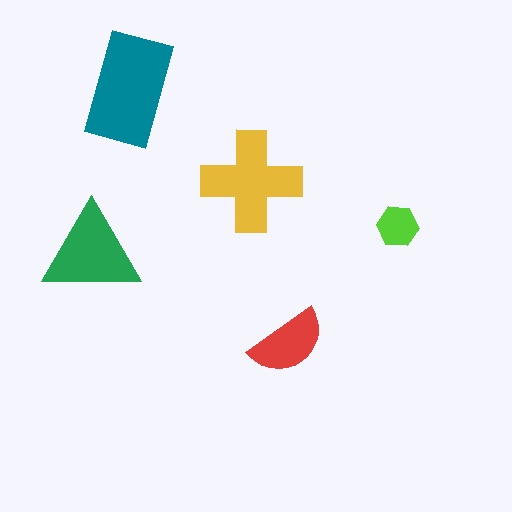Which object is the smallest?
The lime hexagon.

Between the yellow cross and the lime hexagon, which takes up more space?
The yellow cross.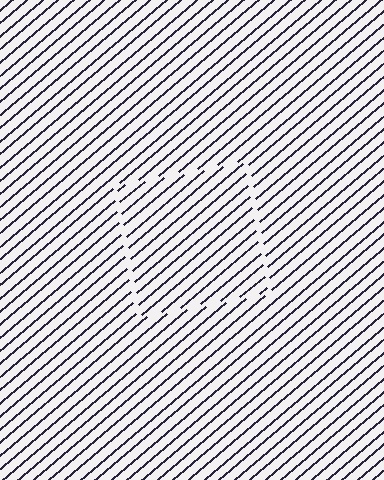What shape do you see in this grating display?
An illusory square. The interior of the shape contains the same grating, shifted by half a period — the contour is defined by the phase discontinuity where line-ends from the inner and outer gratings abut.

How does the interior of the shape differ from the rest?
The interior of the shape contains the same grating, shifted by half a period — the contour is defined by the phase discontinuity where line-ends from the inner and outer gratings abut.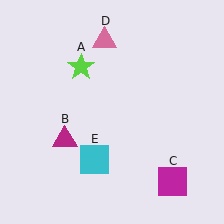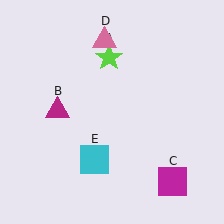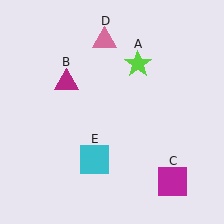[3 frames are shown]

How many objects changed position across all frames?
2 objects changed position: lime star (object A), magenta triangle (object B).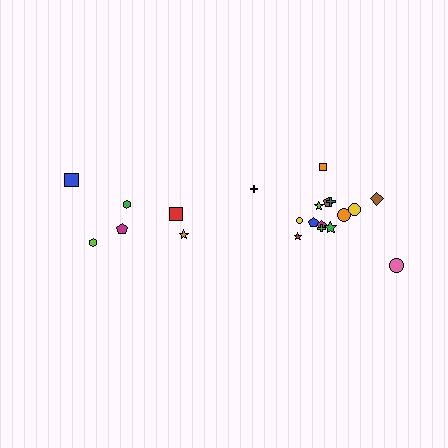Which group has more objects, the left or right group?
The right group.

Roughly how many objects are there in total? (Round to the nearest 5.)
Roughly 20 objects in total.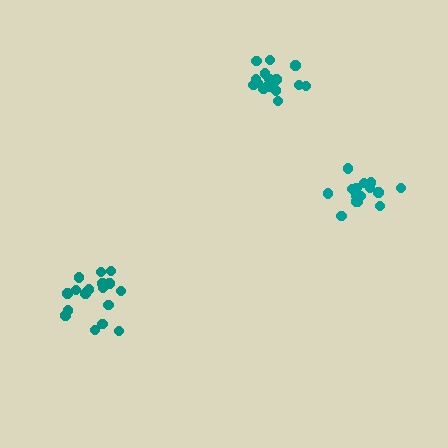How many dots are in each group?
Group 1: 17 dots, Group 2: 16 dots, Group 3: 18 dots (51 total).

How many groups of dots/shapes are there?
There are 3 groups.